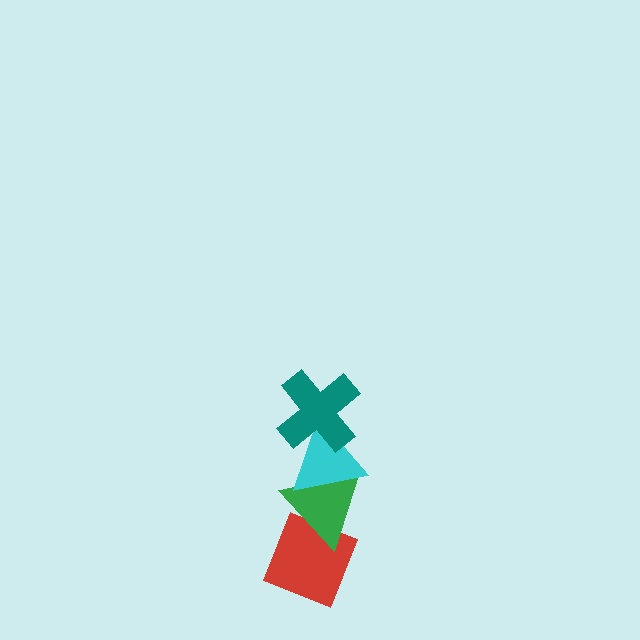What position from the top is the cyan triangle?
The cyan triangle is 2nd from the top.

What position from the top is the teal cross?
The teal cross is 1st from the top.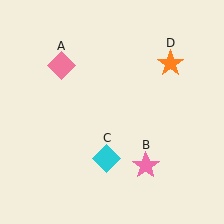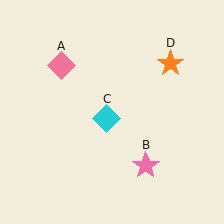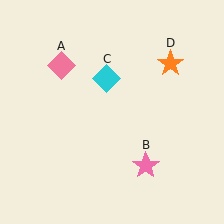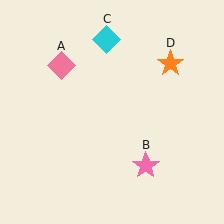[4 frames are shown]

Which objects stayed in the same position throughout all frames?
Pink diamond (object A) and pink star (object B) and orange star (object D) remained stationary.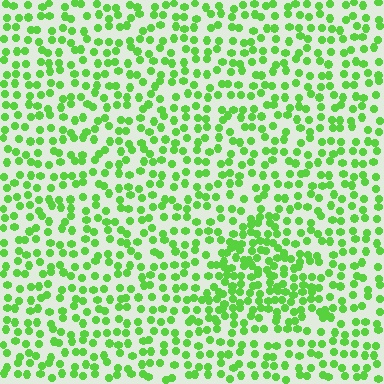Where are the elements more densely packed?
The elements are more densely packed inside the triangle boundary.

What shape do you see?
I see a triangle.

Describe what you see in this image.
The image contains small lime elements arranged at two different densities. A triangle-shaped region is visible where the elements are more densely packed than the surrounding area.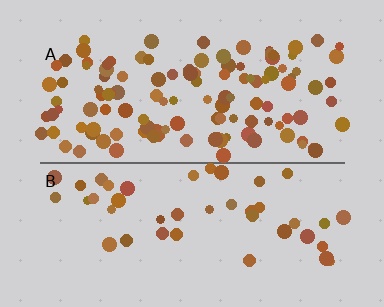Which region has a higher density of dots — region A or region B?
A (the top).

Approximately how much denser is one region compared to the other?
Approximately 2.7× — region A over region B.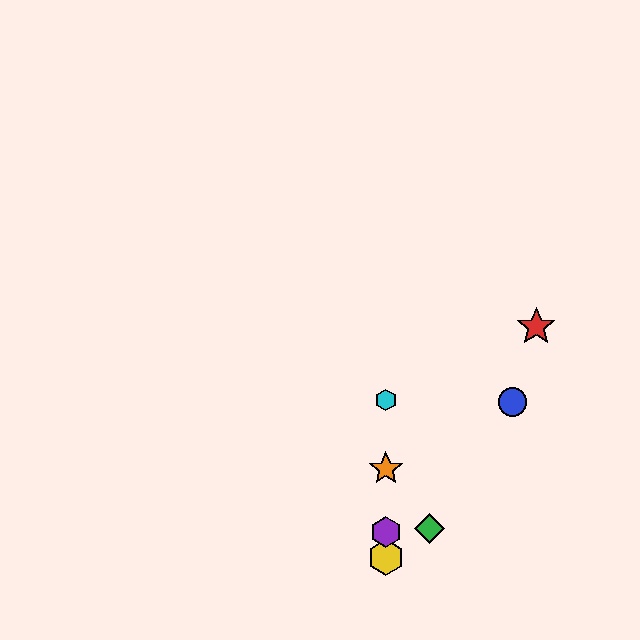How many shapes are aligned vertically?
4 shapes (the yellow hexagon, the purple hexagon, the orange star, the cyan hexagon) are aligned vertically.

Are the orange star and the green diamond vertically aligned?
No, the orange star is at x≈386 and the green diamond is at x≈430.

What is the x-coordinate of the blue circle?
The blue circle is at x≈512.